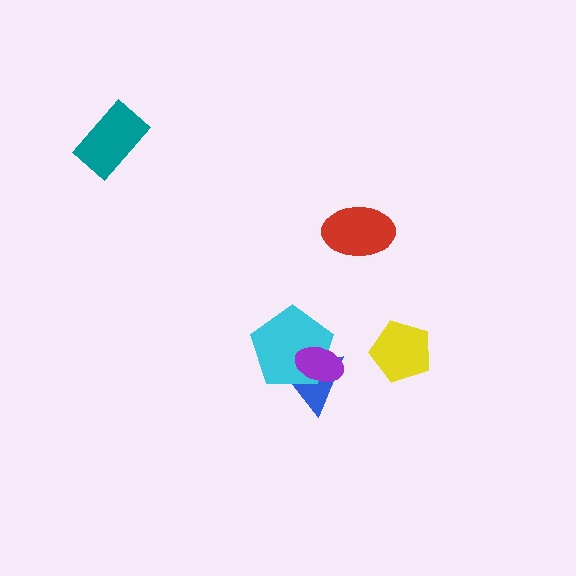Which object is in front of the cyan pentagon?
The purple ellipse is in front of the cyan pentagon.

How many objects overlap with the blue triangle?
2 objects overlap with the blue triangle.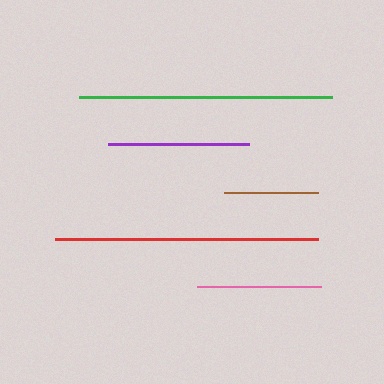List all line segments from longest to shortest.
From longest to shortest: red, green, purple, pink, brown.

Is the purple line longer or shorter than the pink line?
The purple line is longer than the pink line.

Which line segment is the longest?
The red line is the longest at approximately 263 pixels.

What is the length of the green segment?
The green segment is approximately 253 pixels long.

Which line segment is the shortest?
The brown line is the shortest at approximately 94 pixels.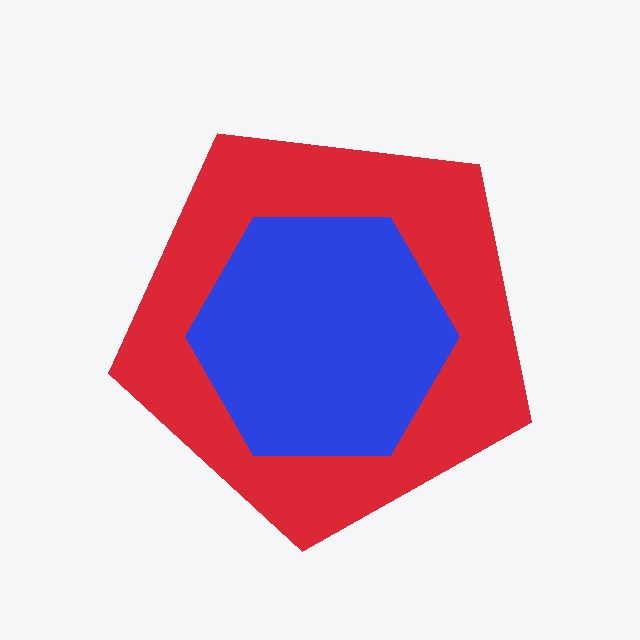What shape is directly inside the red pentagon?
The blue hexagon.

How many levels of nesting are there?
2.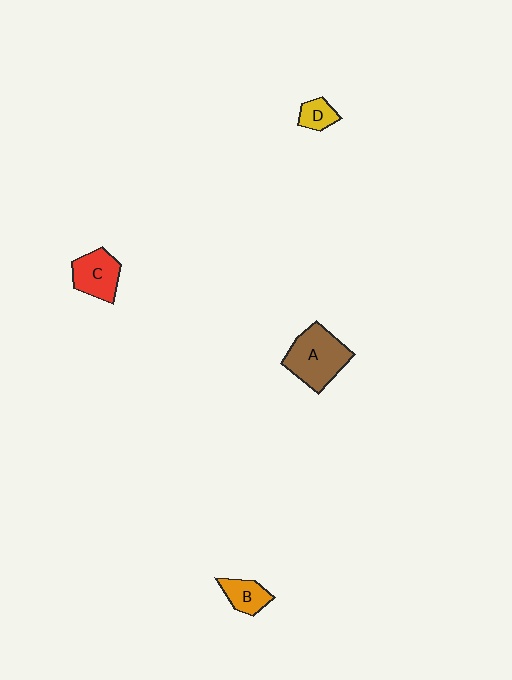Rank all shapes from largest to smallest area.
From largest to smallest: A (brown), C (red), B (orange), D (yellow).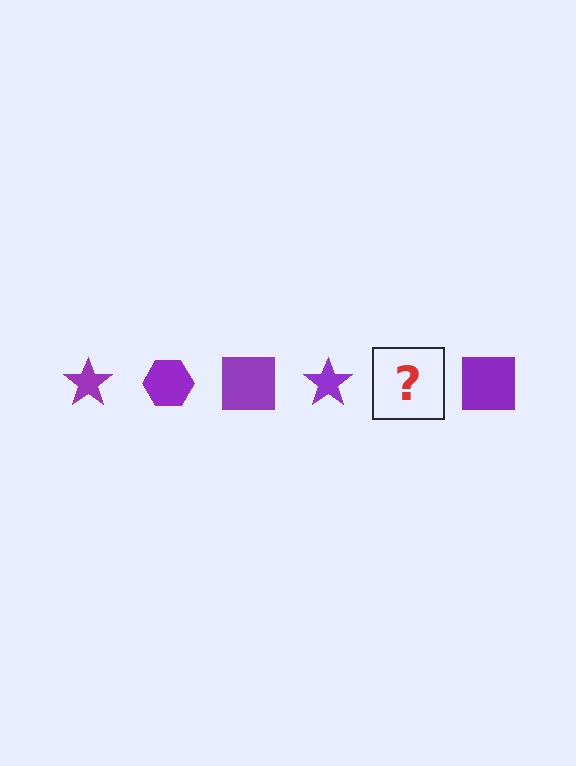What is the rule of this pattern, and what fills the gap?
The rule is that the pattern cycles through star, hexagon, square shapes in purple. The gap should be filled with a purple hexagon.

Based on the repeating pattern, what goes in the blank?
The blank should be a purple hexagon.